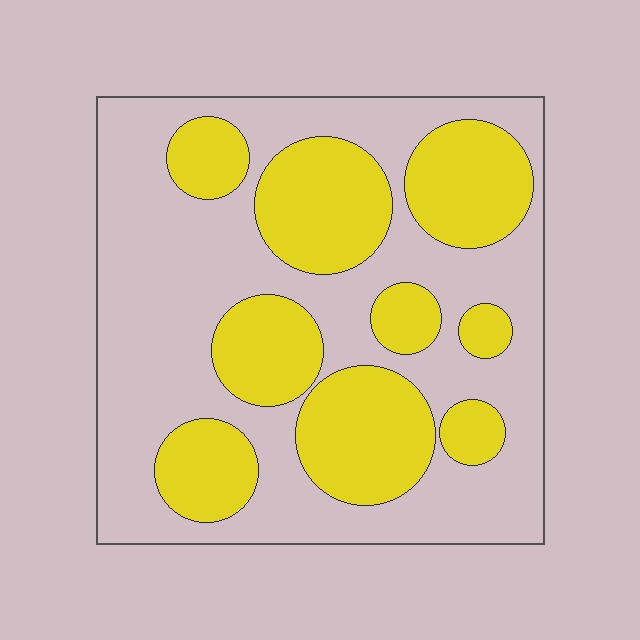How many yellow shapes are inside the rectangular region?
9.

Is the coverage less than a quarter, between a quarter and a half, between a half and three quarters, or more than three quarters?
Between a quarter and a half.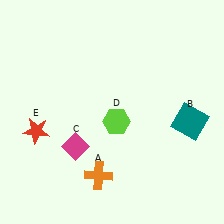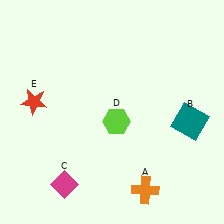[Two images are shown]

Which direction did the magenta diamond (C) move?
The magenta diamond (C) moved down.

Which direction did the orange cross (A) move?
The orange cross (A) moved right.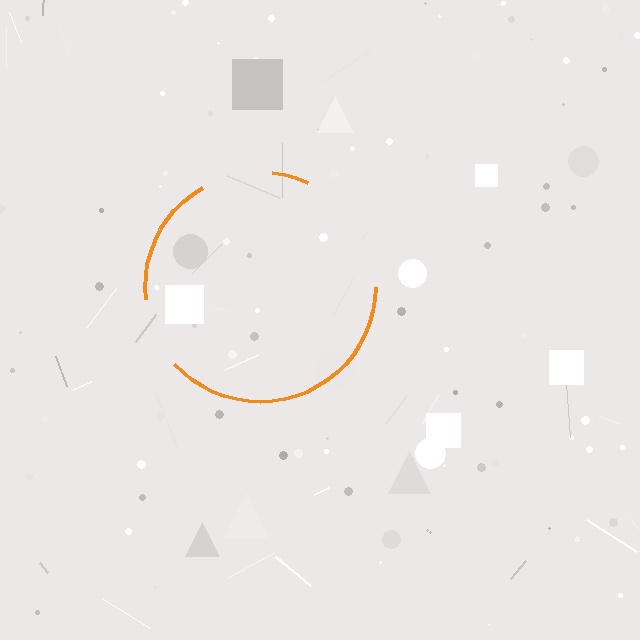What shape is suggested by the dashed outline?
The dashed outline suggests a circle.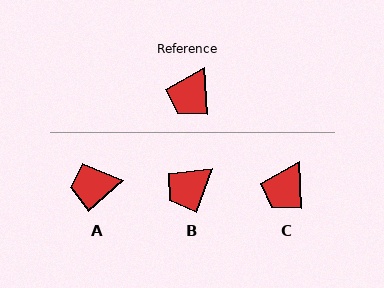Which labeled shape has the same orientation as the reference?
C.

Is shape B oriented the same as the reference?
No, it is off by about 23 degrees.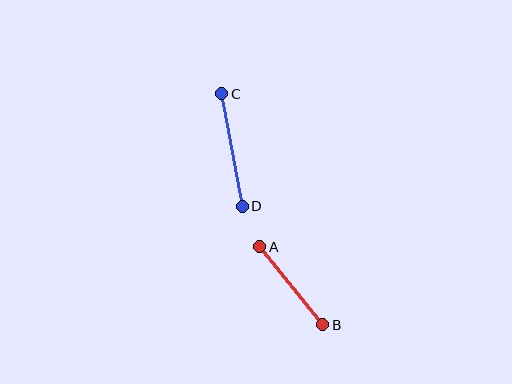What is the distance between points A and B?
The distance is approximately 100 pixels.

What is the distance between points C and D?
The distance is approximately 114 pixels.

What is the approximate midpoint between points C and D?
The midpoint is at approximately (232, 150) pixels.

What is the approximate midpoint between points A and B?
The midpoint is at approximately (291, 286) pixels.